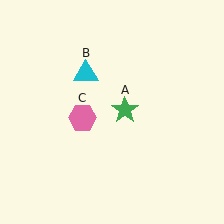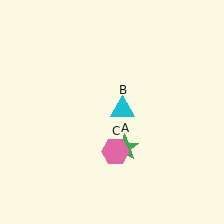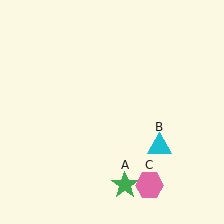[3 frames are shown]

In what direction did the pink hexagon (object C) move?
The pink hexagon (object C) moved down and to the right.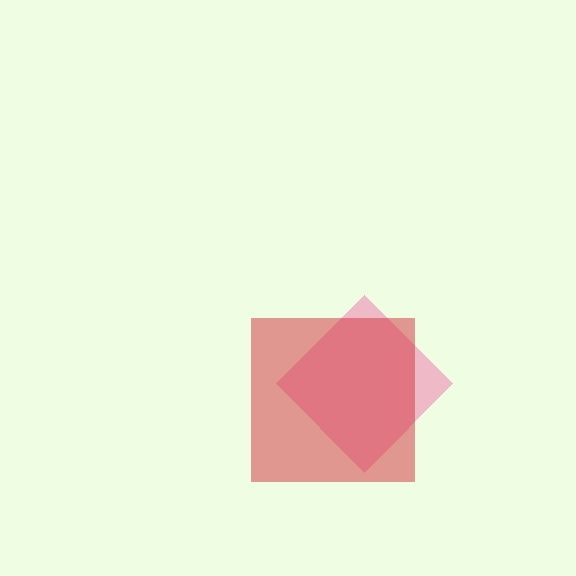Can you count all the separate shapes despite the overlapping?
Yes, there are 2 separate shapes.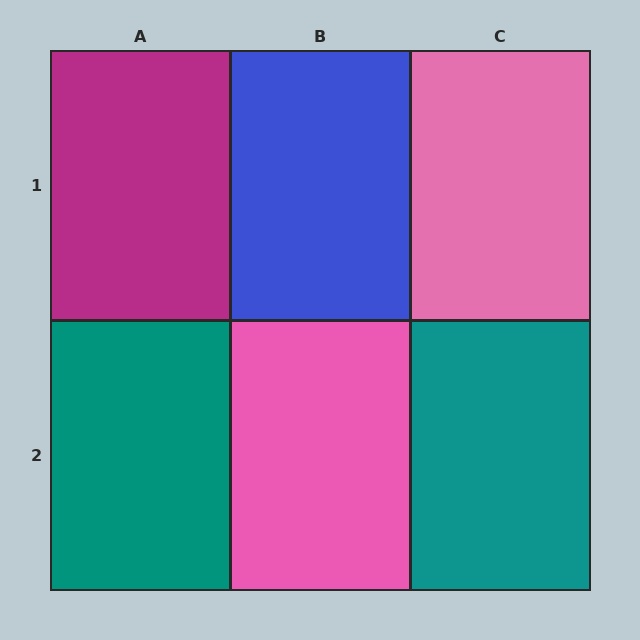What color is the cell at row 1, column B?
Blue.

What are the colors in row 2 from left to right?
Teal, pink, teal.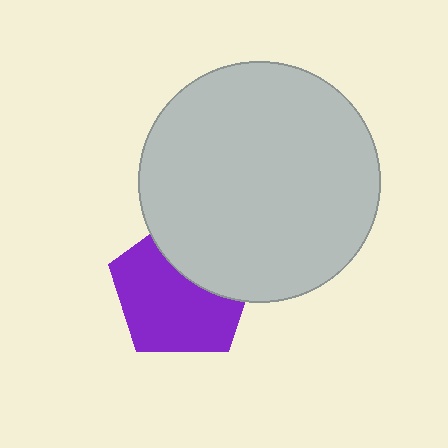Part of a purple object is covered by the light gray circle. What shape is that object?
It is a pentagon.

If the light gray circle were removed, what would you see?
You would see the complete purple pentagon.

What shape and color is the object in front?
The object in front is a light gray circle.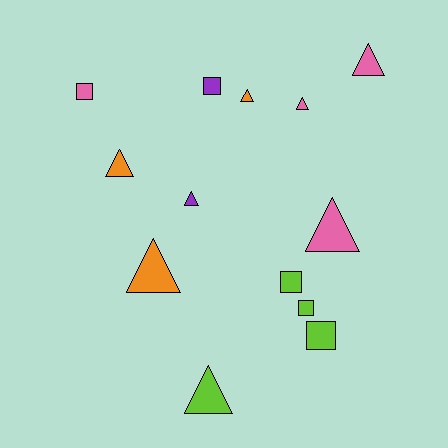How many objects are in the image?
There are 13 objects.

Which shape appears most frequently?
Triangle, with 8 objects.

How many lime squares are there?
There are 3 lime squares.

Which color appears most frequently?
Lime, with 4 objects.